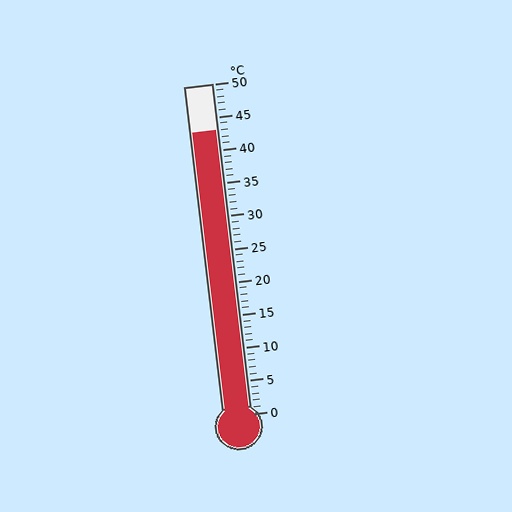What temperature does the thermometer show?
The thermometer shows approximately 43°C.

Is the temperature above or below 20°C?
The temperature is above 20°C.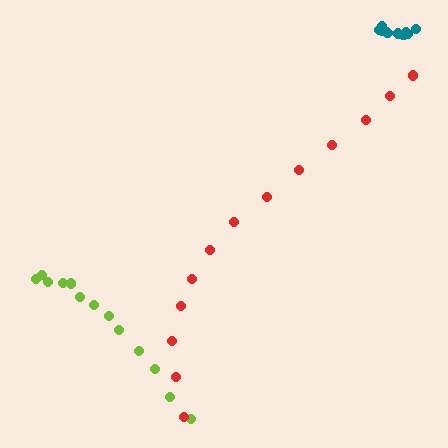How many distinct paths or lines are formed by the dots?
There are 3 distinct paths.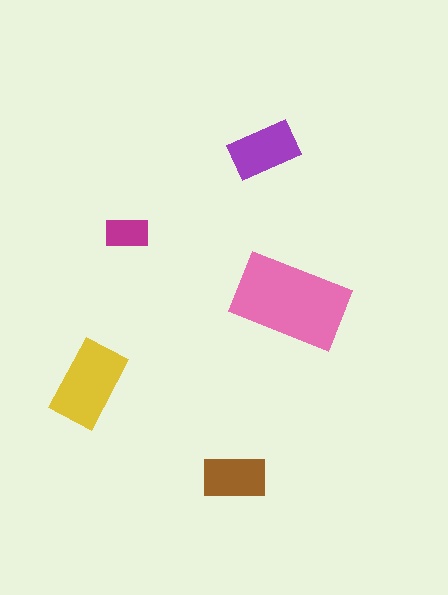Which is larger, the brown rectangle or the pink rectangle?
The pink one.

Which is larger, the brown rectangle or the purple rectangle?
The purple one.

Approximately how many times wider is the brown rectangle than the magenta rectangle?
About 1.5 times wider.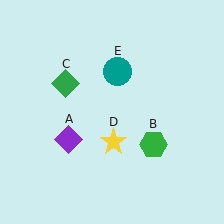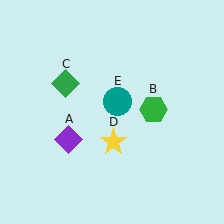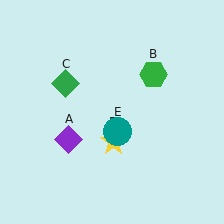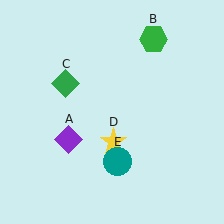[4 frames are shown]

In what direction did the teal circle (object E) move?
The teal circle (object E) moved down.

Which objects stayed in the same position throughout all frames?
Purple diamond (object A) and green diamond (object C) and yellow star (object D) remained stationary.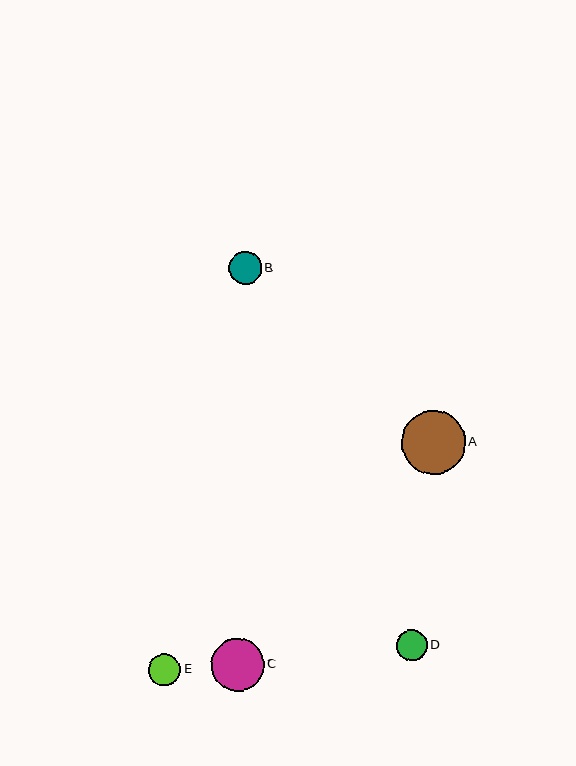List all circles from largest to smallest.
From largest to smallest: A, C, B, E, D.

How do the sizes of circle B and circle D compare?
Circle B and circle D are approximately the same size.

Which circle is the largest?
Circle A is the largest with a size of approximately 64 pixels.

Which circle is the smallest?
Circle D is the smallest with a size of approximately 31 pixels.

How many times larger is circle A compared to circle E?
Circle A is approximately 2.0 times the size of circle E.